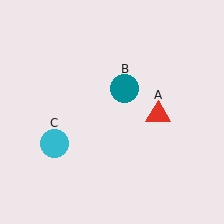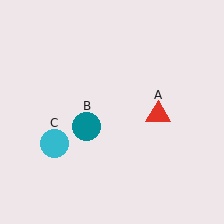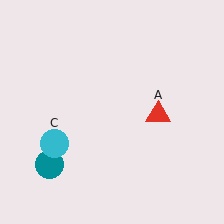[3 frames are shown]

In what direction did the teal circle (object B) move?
The teal circle (object B) moved down and to the left.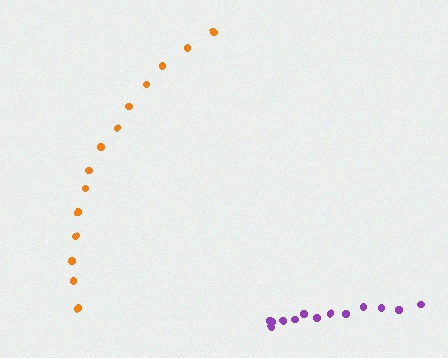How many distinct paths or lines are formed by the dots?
There are 2 distinct paths.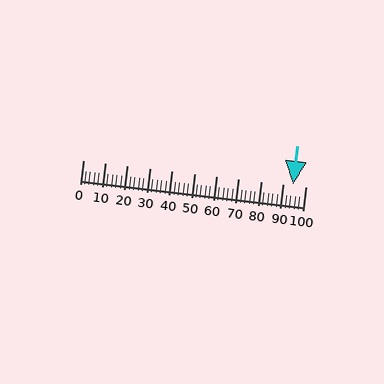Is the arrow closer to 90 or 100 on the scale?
The arrow is closer to 90.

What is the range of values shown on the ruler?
The ruler shows values from 0 to 100.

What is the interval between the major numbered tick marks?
The major tick marks are spaced 10 units apart.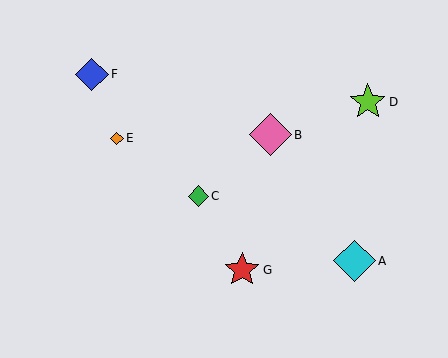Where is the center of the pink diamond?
The center of the pink diamond is at (270, 135).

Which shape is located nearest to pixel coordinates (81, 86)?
The blue diamond (labeled F) at (92, 74) is nearest to that location.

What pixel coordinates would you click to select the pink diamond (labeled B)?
Click at (270, 135) to select the pink diamond B.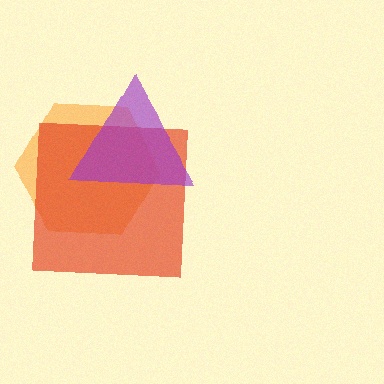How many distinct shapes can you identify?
There are 3 distinct shapes: an orange hexagon, a red square, a purple triangle.